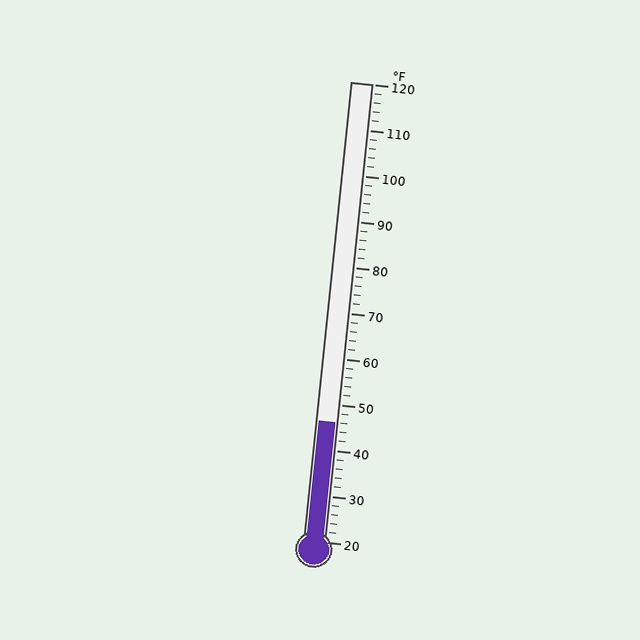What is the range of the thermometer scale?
The thermometer scale ranges from 20°F to 120°F.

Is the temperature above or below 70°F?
The temperature is below 70°F.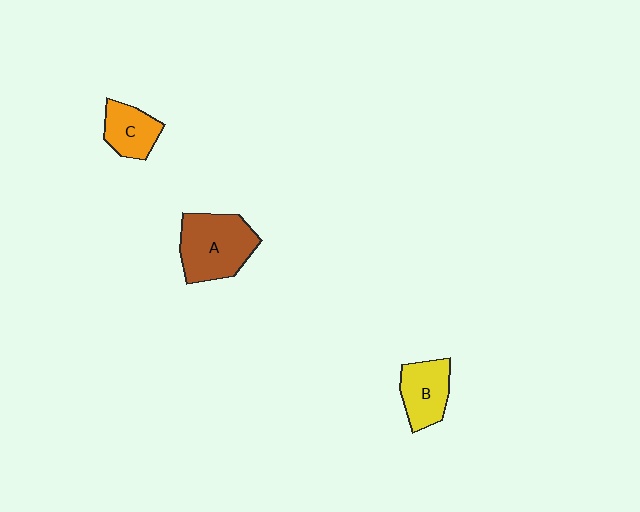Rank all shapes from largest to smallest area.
From largest to smallest: A (brown), B (yellow), C (orange).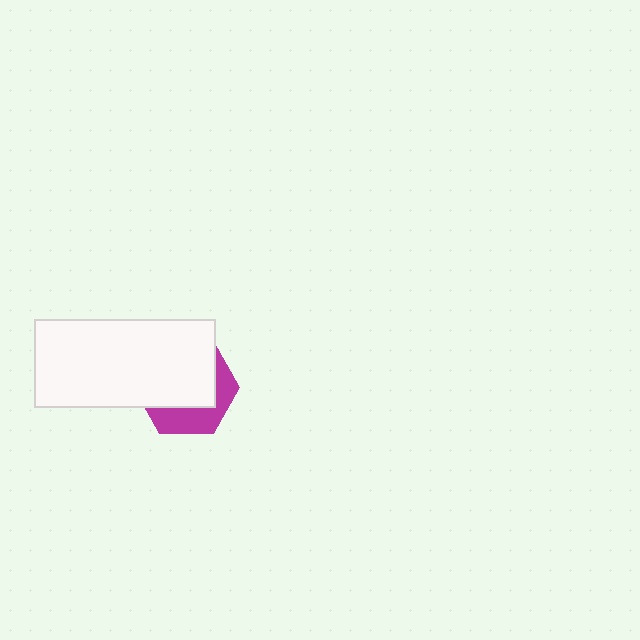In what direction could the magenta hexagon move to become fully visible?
The magenta hexagon could move down. That would shift it out from behind the white rectangle entirely.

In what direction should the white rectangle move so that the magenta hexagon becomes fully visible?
The white rectangle should move up. That is the shortest direction to clear the overlap and leave the magenta hexagon fully visible.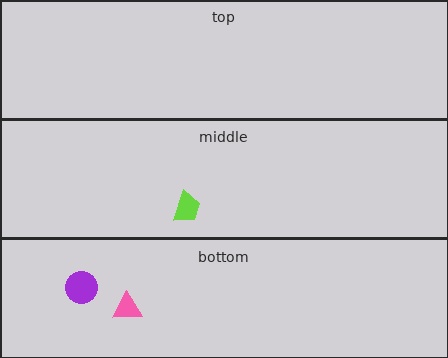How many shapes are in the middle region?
1.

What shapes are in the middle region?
The lime trapezoid.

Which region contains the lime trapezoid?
The middle region.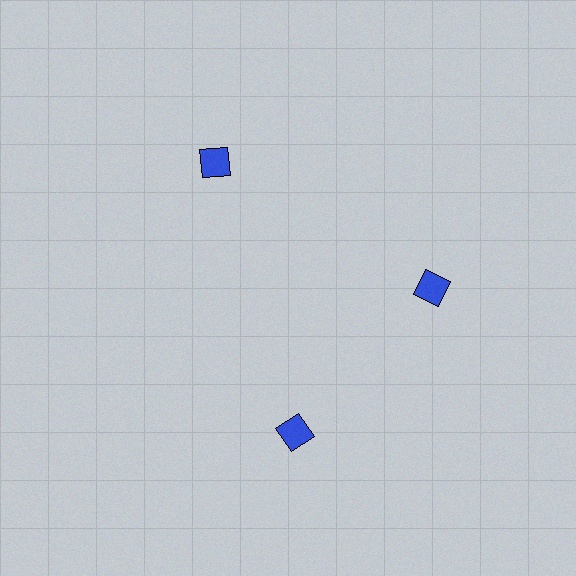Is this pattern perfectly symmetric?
No. The 3 blue squares are arranged in a ring, but one element near the 7 o'clock position is rotated out of alignment along the ring, breaking the 3-fold rotational symmetry.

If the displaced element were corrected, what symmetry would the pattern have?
It would have 3-fold rotational symmetry — the pattern would map onto itself every 120 degrees.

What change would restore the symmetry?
The symmetry would be restored by rotating it back into even spacing with its neighbors so that all 3 squares sit at equal angles and equal distance from the center.